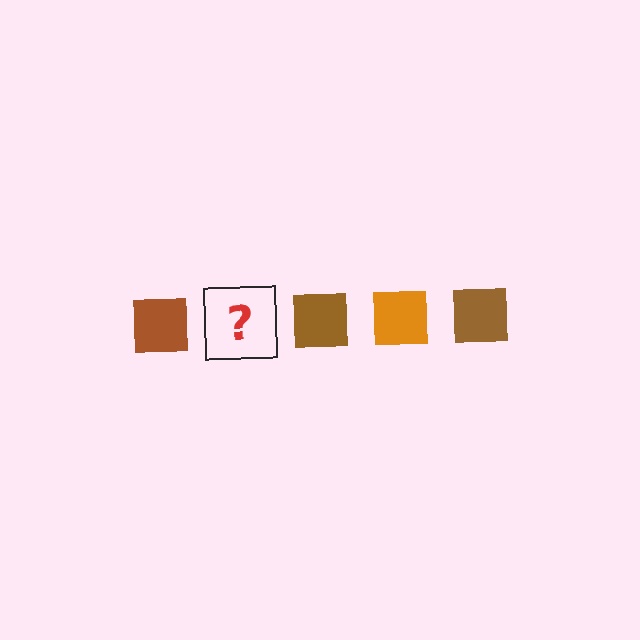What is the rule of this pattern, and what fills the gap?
The rule is that the pattern cycles through brown, orange squares. The gap should be filled with an orange square.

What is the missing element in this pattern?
The missing element is an orange square.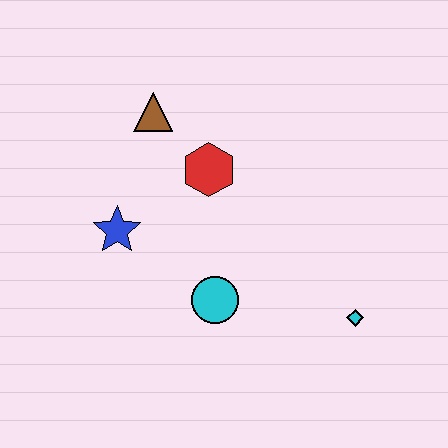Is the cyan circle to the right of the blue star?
Yes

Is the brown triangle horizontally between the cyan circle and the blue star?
Yes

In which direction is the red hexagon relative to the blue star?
The red hexagon is to the right of the blue star.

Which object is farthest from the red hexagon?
The cyan diamond is farthest from the red hexagon.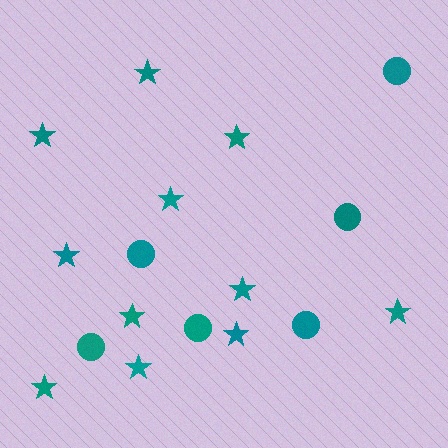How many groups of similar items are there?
There are 2 groups: one group of stars (11) and one group of circles (6).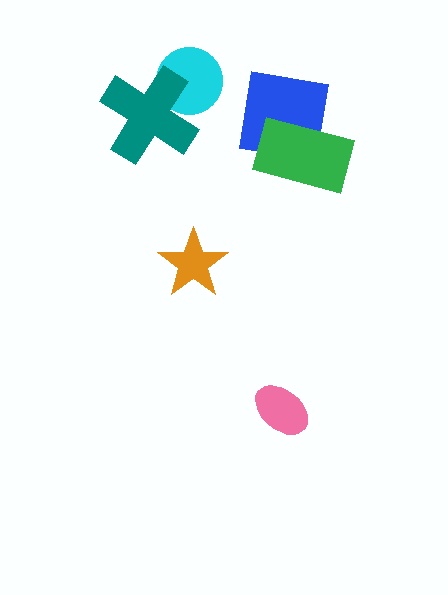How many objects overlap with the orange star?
0 objects overlap with the orange star.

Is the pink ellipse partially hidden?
No, no other shape covers it.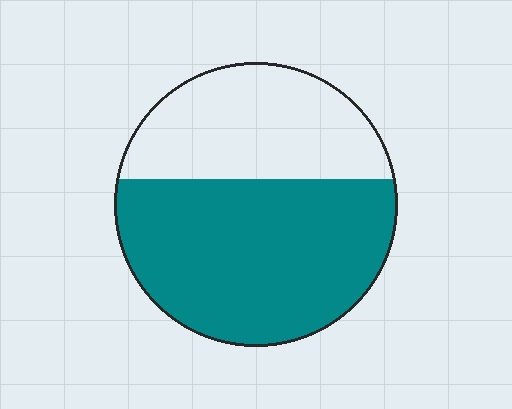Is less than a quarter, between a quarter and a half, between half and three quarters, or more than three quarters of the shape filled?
Between half and three quarters.